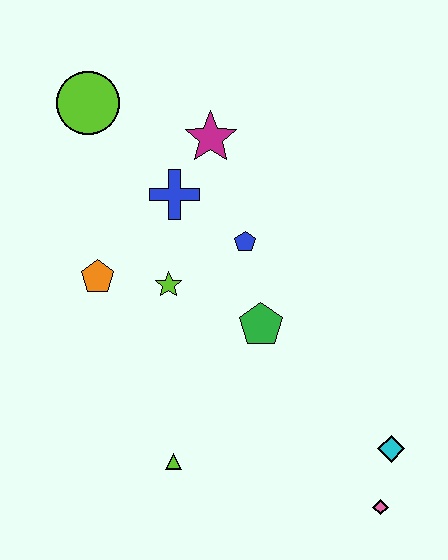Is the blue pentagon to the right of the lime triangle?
Yes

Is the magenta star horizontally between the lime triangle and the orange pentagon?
No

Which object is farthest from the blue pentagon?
The pink diamond is farthest from the blue pentagon.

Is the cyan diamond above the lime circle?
No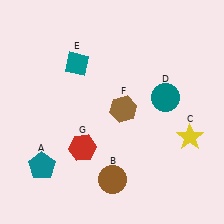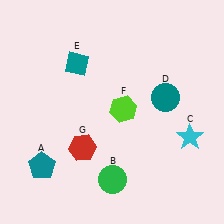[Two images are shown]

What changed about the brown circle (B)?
In Image 1, B is brown. In Image 2, it changed to green.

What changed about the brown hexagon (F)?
In Image 1, F is brown. In Image 2, it changed to lime.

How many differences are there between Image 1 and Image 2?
There are 3 differences between the two images.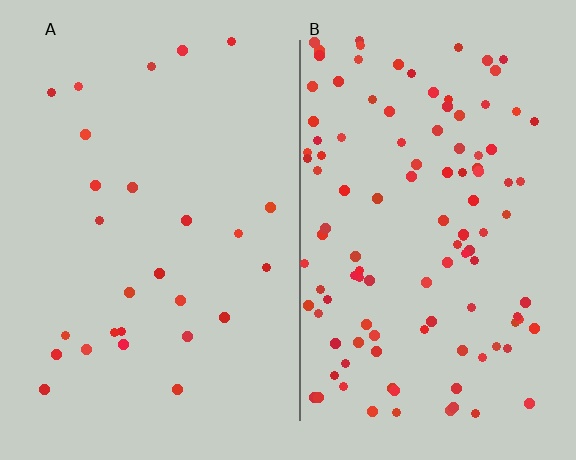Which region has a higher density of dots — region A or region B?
B (the right).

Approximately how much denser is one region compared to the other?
Approximately 4.3× — region B over region A.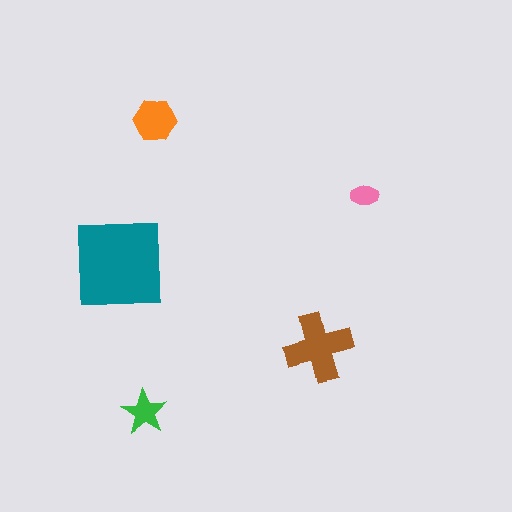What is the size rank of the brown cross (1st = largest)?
2nd.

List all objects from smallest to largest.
The pink ellipse, the green star, the orange hexagon, the brown cross, the teal square.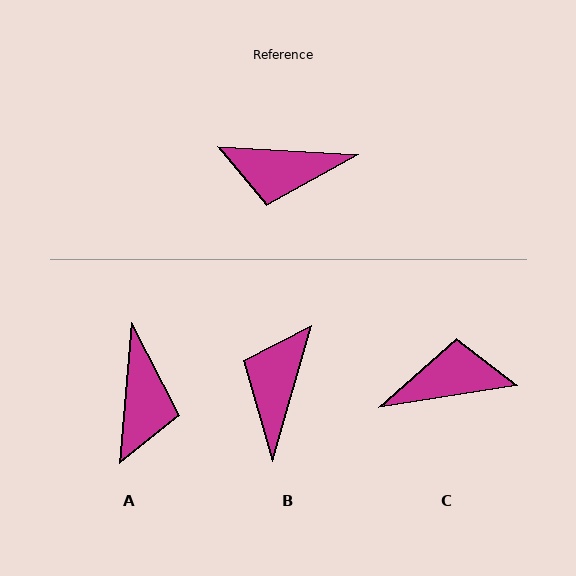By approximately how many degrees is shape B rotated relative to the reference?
Approximately 103 degrees clockwise.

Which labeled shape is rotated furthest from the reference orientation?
C, about 168 degrees away.